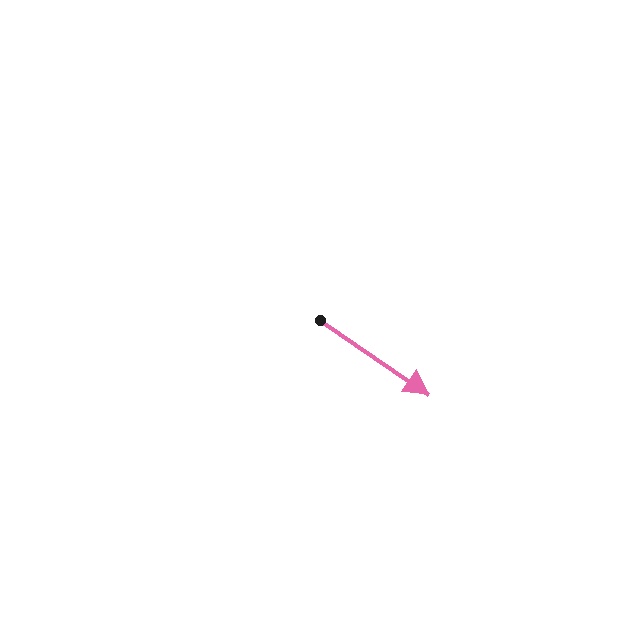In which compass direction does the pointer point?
Southeast.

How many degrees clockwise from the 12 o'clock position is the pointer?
Approximately 124 degrees.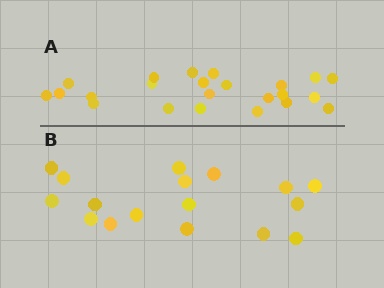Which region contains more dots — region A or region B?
Region A (the top region) has more dots.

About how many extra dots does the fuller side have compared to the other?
Region A has about 6 more dots than region B.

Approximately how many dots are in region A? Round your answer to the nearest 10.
About 20 dots. (The exact count is 23, which rounds to 20.)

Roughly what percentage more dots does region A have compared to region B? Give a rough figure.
About 35% more.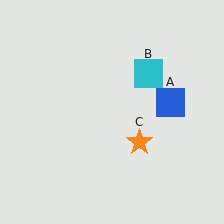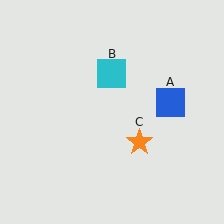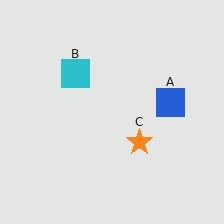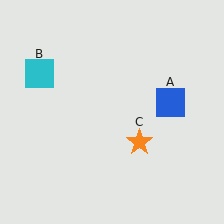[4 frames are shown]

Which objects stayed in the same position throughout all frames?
Blue square (object A) and orange star (object C) remained stationary.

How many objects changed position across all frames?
1 object changed position: cyan square (object B).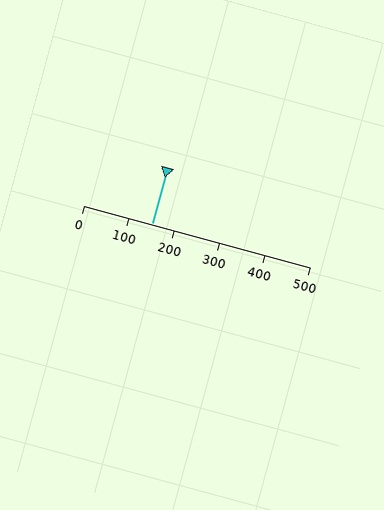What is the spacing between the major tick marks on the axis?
The major ticks are spaced 100 apart.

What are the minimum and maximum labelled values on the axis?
The axis runs from 0 to 500.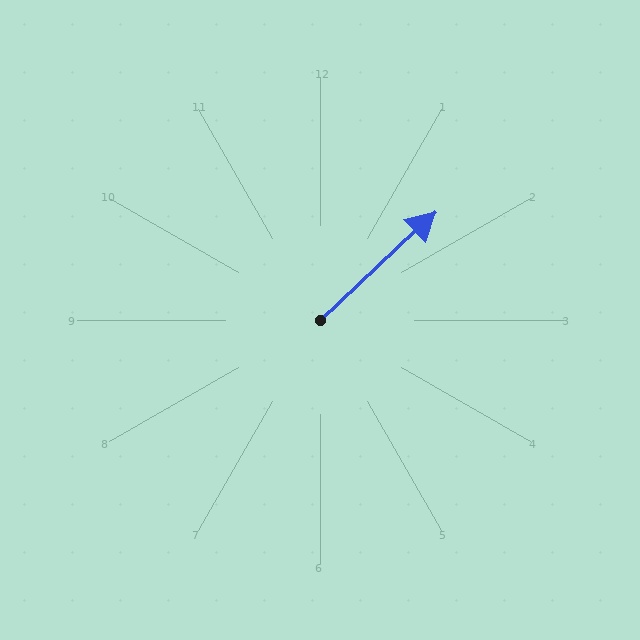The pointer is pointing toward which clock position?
Roughly 2 o'clock.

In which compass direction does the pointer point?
Northeast.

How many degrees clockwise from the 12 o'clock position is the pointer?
Approximately 47 degrees.